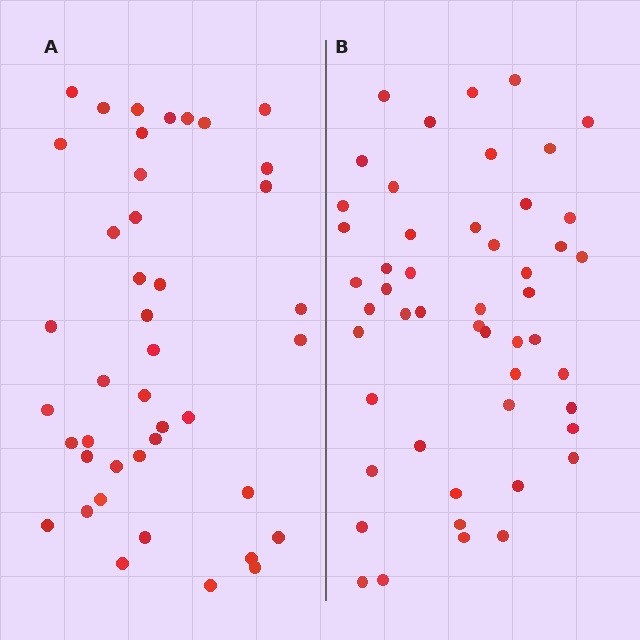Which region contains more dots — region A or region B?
Region B (the right region) has more dots.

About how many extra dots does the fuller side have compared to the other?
Region B has roughly 8 or so more dots than region A.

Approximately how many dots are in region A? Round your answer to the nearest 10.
About 40 dots. (The exact count is 42, which rounds to 40.)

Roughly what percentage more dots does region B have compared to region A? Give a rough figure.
About 20% more.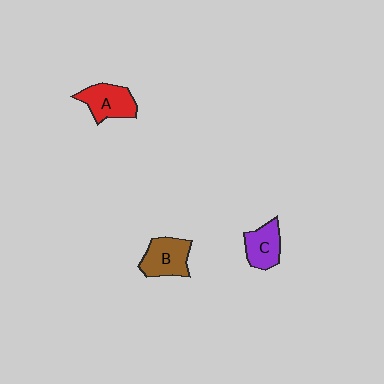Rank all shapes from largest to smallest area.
From largest to smallest: B (brown), A (red), C (purple).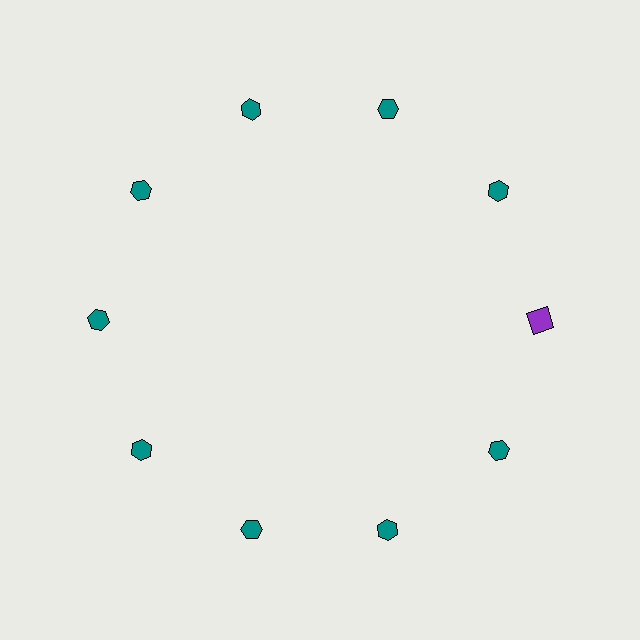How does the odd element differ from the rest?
It differs in both color (purple instead of teal) and shape (square instead of hexagon).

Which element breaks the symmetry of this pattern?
The purple square at roughly the 3 o'clock position breaks the symmetry. All other shapes are teal hexagons.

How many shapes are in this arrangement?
There are 10 shapes arranged in a ring pattern.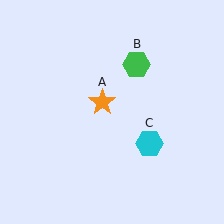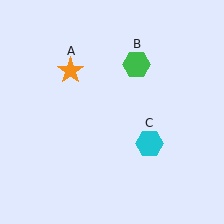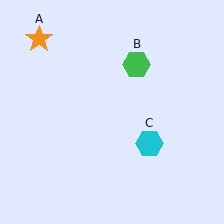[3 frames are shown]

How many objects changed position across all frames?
1 object changed position: orange star (object A).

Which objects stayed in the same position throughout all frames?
Green hexagon (object B) and cyan hexagon (object C) remained stationary.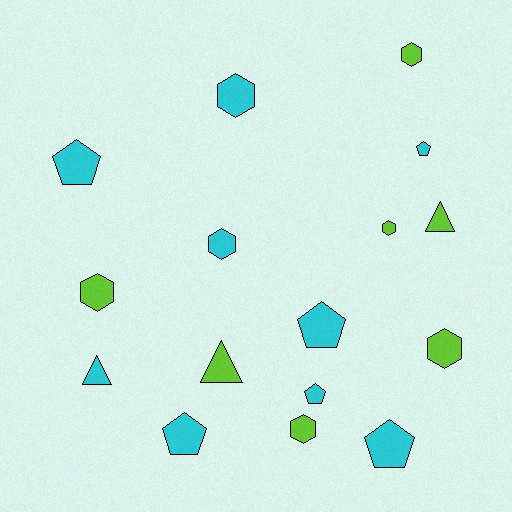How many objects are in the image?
There are 16 objects.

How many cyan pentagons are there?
There are 6 cyan pentagons.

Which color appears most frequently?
Cyan, with 9 objects.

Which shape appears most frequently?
Hexagon, with 7 objects.